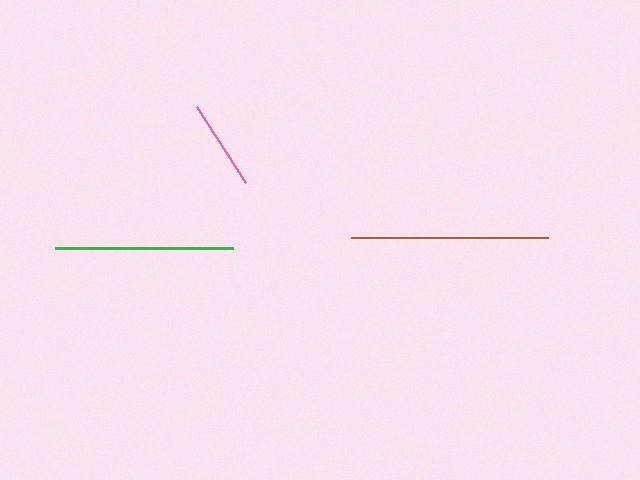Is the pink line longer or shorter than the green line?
The green line is longer than the pink line.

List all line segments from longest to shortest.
From longest to shortest: brown, green, pink.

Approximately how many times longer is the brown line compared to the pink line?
The brown line is approximately 2.2 times the length of the pink line.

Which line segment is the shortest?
The pink line is the shortest at approximately 90 pixels.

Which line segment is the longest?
The brown line is the longest at approximately 196 pixels.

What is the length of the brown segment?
The brown segment is approximately 196 pixels long.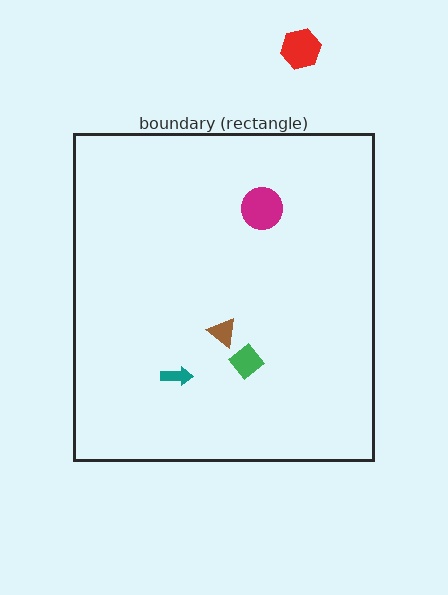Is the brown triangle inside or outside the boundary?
Inside.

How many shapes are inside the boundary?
4 inside, 1 outside.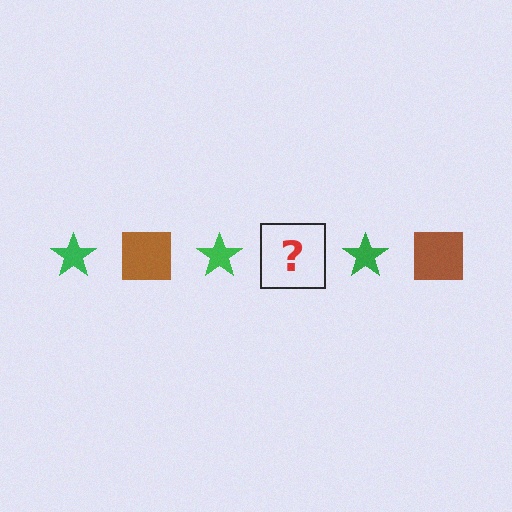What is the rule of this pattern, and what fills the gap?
The rule is that the pattern alternates between green star and brown square. The gap should be filled with a brown square.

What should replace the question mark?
The question mark should be replaced with a brown square.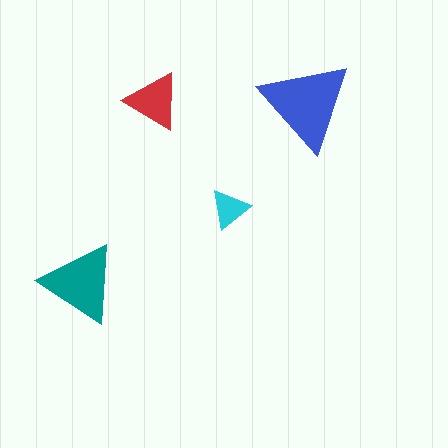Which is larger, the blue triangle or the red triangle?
The blue one.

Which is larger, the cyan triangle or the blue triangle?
The blue one.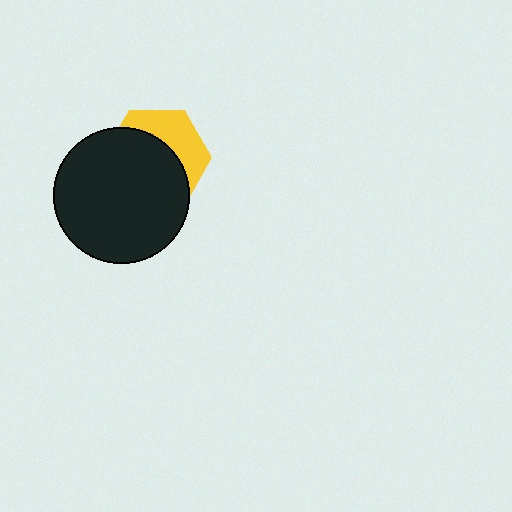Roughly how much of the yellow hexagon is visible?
A small part of it is visible (roughly 37%).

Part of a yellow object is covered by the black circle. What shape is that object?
It is a hexagon.